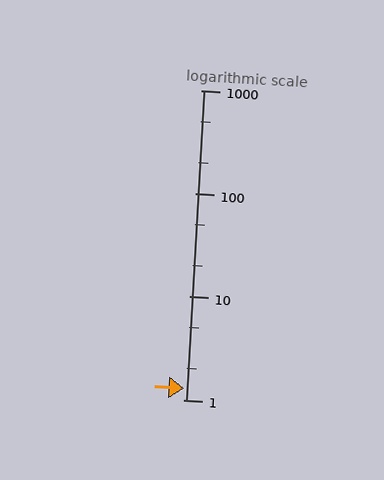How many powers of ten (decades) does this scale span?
The scale spans 3 decades, from 1 to 1000.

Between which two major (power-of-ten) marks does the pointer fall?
The pointer is between 1 and 10.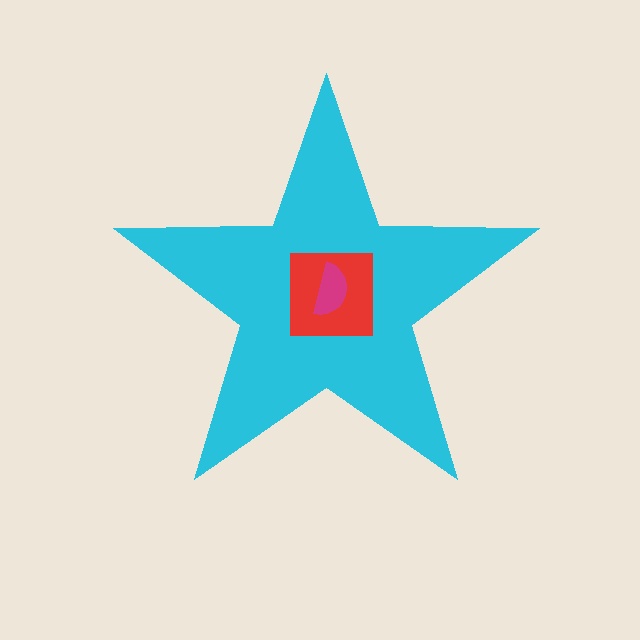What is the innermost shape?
The magenta semicircle.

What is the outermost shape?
The cyan star.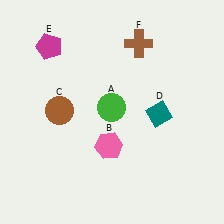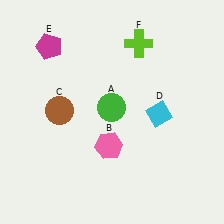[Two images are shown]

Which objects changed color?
D changed from teal to cyan. F changed from brown to lime.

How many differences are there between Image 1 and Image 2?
There are 2 differences between the two images.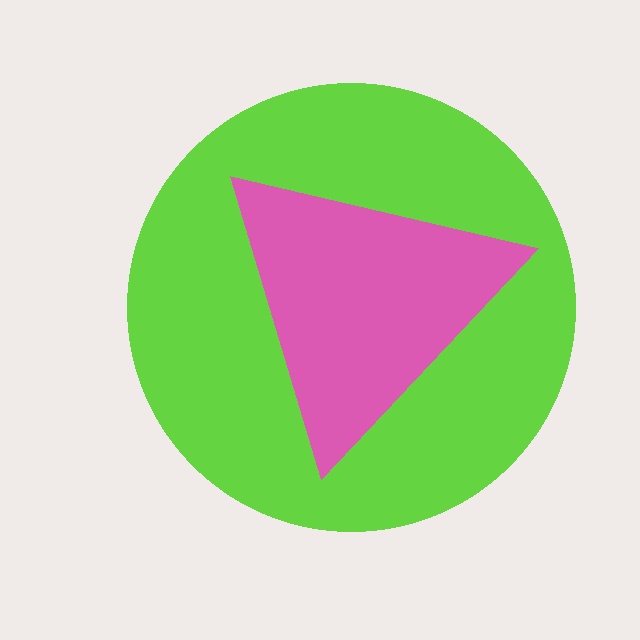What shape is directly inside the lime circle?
The pink triangle.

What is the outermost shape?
The lime circle.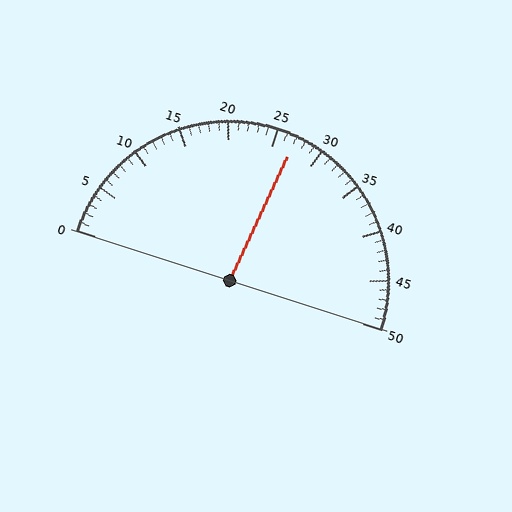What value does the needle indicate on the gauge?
The needle indicates approximately 27.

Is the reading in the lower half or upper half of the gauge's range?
The reading is in the upper half of the range (0 to 50).